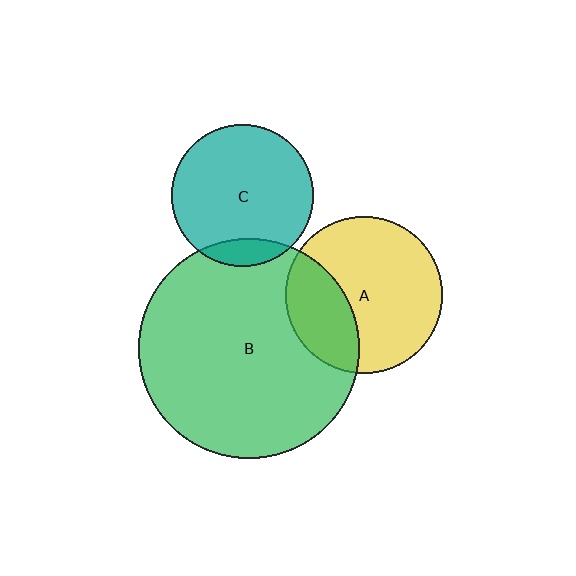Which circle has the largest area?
Circle B (green).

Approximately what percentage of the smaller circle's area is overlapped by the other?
Approximately 30%.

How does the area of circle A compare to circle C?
Approximately 1.2 times.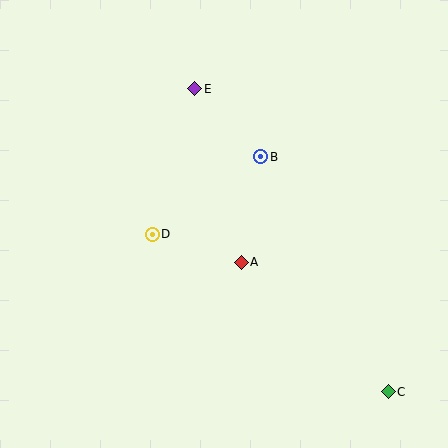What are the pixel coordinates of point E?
Point E is at (195, 89).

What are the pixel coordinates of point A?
Point A is at (241, 262).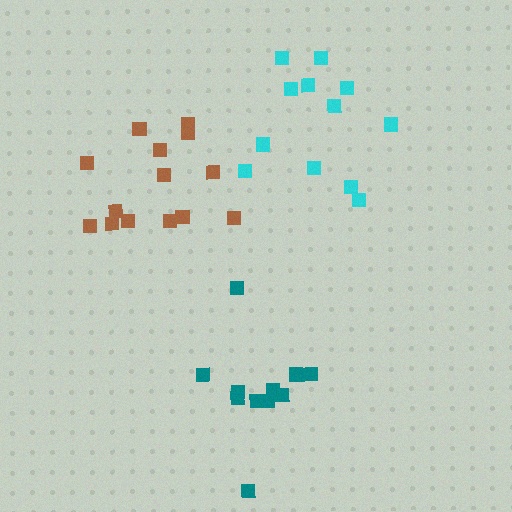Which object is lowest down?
The teal cluster is bottommost.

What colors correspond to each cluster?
The clusters are colored: brown, teal, cyan.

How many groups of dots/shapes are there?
There are 3 groups.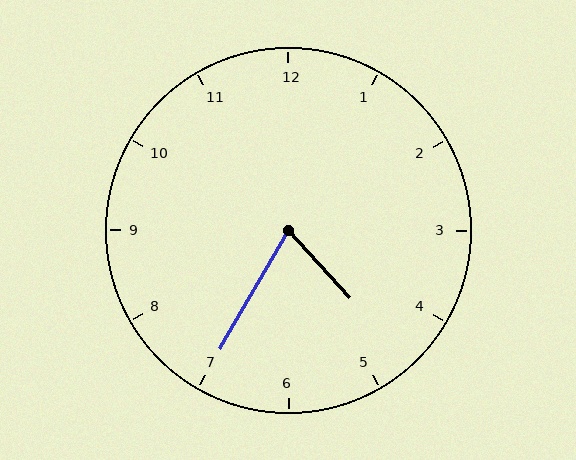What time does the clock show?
4:35.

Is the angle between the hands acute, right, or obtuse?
It is acute.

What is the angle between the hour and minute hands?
Approximately 72 degrees.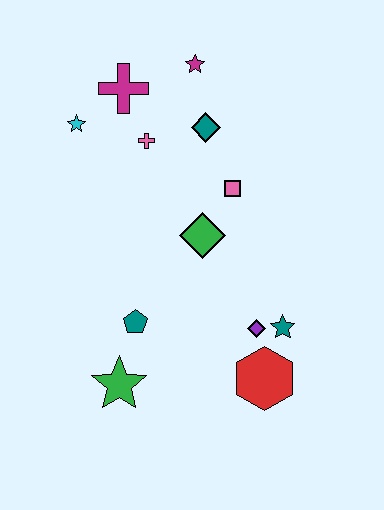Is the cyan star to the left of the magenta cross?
Yes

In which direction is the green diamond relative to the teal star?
The green diamond is above the teal star.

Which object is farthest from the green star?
The magenta star is farthest from the green star.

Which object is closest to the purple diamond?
The teal star is closest to the purple diamond.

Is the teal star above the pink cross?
No